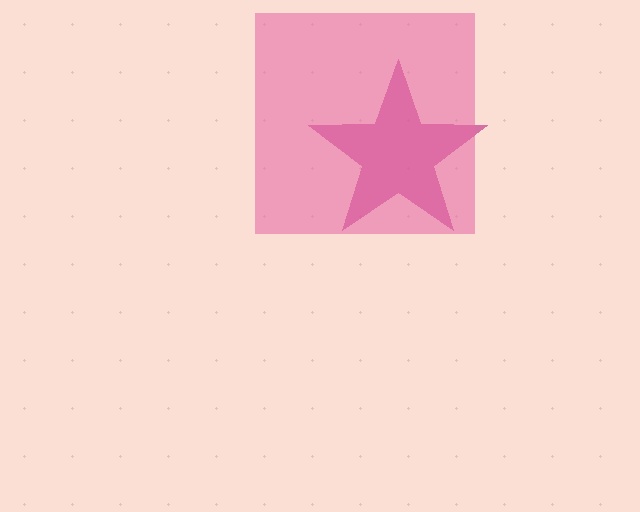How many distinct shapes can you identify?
There are 2 distinct shapes: a magenta star, a pink square.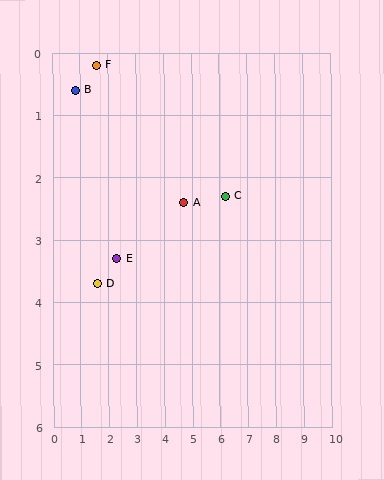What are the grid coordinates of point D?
Point D is at approximately (1.6, 3.7).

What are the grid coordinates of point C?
Point C is at approximately (6.2, 2.3).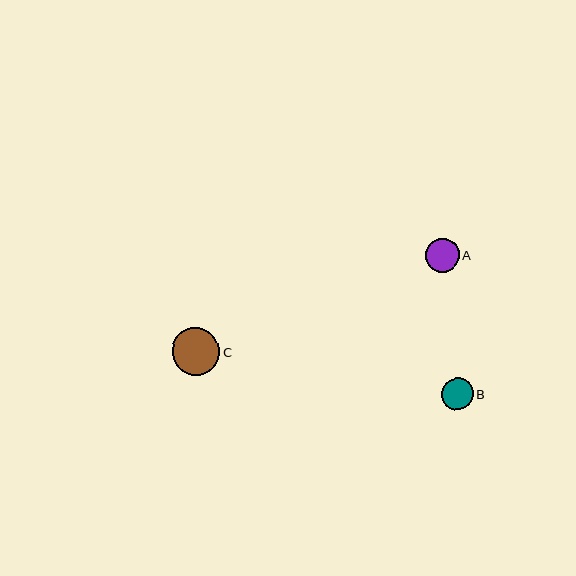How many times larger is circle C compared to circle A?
Circle C is approximately 1.4 times the size of circle A.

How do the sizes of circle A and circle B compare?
Circle A and circle B are approximately the same size.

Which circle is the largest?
Circle C is the largest with a size of approximately 47 pixels.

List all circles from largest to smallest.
From largest to smallest: C, A, B.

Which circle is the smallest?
Circle B is the smallest with a size of approximately 32 pixels.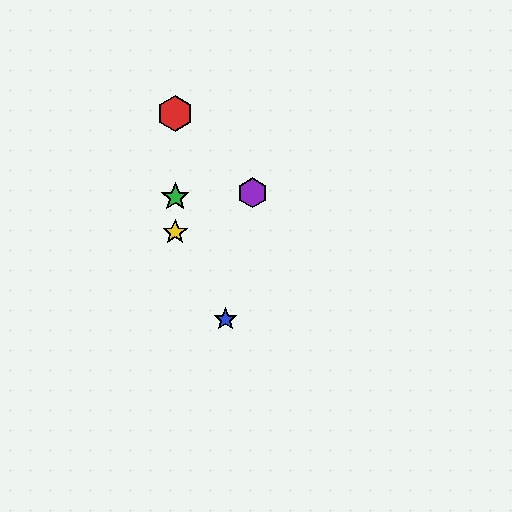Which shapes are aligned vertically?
The red hexagon, the green star, the yellow star are aligned vertically.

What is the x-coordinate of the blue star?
The blue star is at x≈226.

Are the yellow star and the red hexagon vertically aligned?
Yes, both are at x≈175.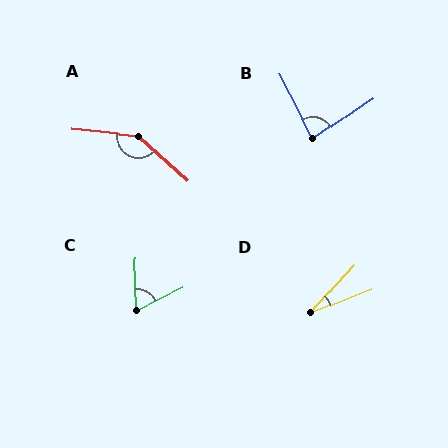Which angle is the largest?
A, at approximately 144 degrees.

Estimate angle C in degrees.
Approximately 66 degrees.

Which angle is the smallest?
D, at approximately 26 degrees.